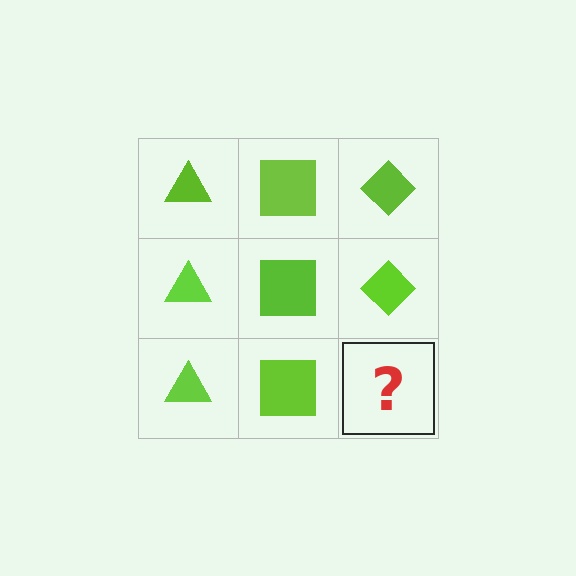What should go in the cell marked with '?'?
The missing cell should contain a lime diamond.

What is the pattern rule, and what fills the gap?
The rule is that each column has a consistent shape. The gap should be filled with a lime diamond.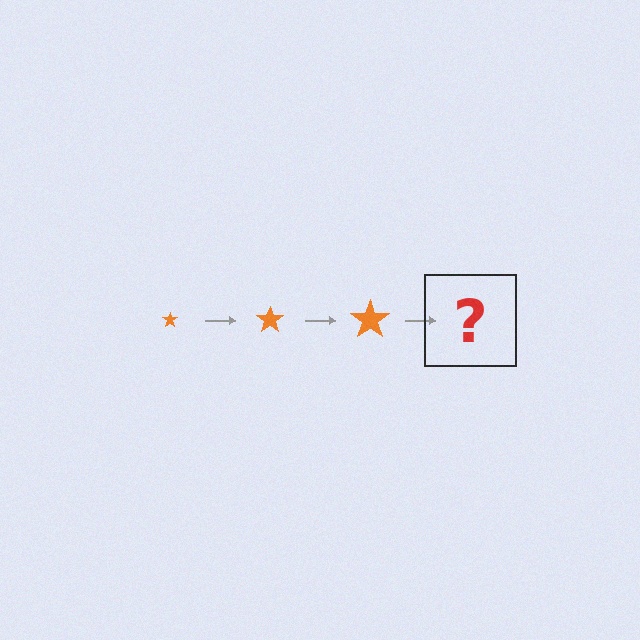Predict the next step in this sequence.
The next step is an orange star, larger than the previous one.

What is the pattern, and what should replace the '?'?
The pattern is that the star gets progressively larger each step. The '?' should be an orange star, larger than the previous one.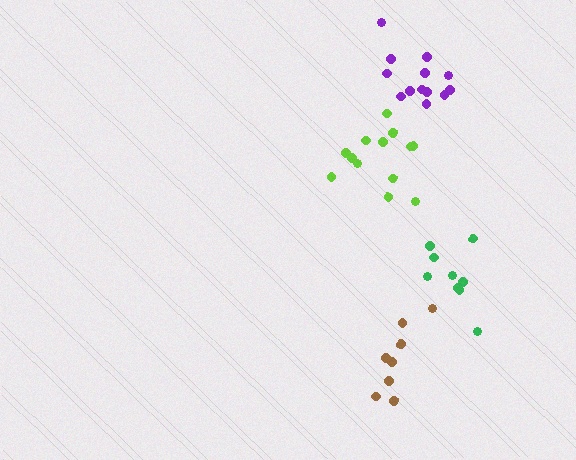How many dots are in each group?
Group 1: 13 dots, Group 2: 8 dots, Group 3: 13 dots, Group 4: 9 dots (43 total).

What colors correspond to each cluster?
The clusters are colored: lime, brown, purple, green.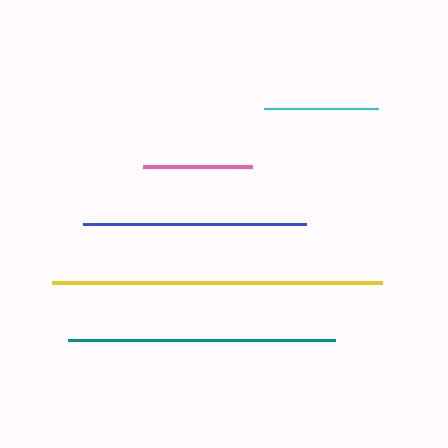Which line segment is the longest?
The yellow line is the longest at approximately 330 pixels.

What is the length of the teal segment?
The teal segment is approximately 267 pixels long.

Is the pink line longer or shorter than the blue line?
The blue line is longer than the pink line.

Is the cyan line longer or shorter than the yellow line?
The yellow line is longer than the cyan line.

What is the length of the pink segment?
The pink segment is approximately 109 pixels long.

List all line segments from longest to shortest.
From longest to shortest: yellow, teal, blue, cyan, pink.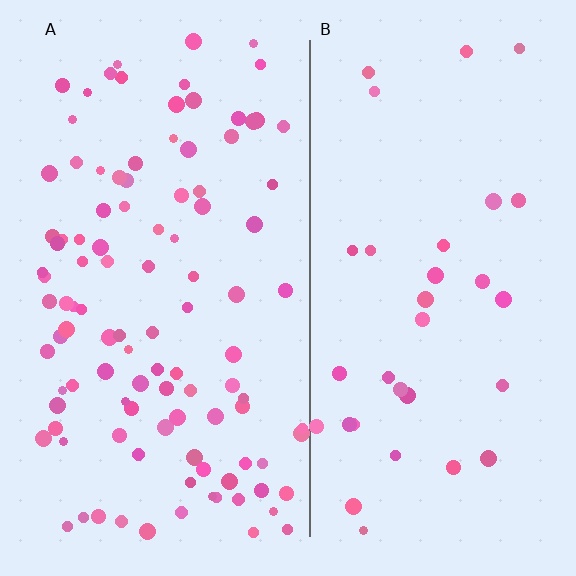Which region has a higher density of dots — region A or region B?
A (the left).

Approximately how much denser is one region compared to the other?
Approximately 3.2× — region A over region B.